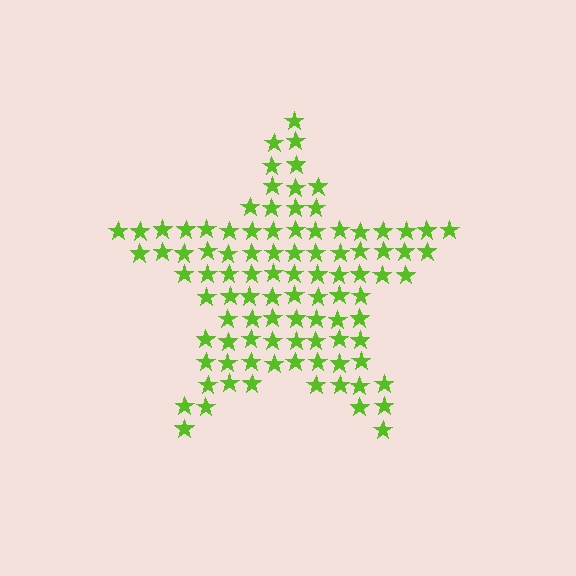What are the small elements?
The small elements are stars.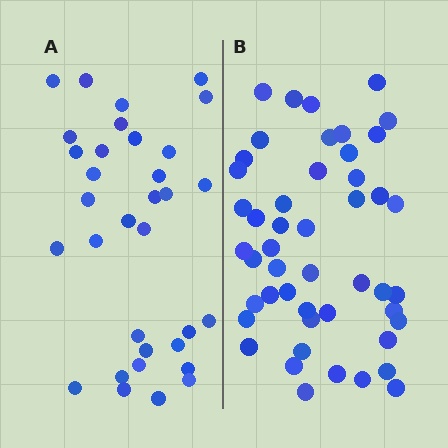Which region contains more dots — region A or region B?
Region B (the right region) has more dots.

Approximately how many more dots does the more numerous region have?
Region B has approximately 15 more dots than region A.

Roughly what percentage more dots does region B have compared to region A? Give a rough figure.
About 45% more.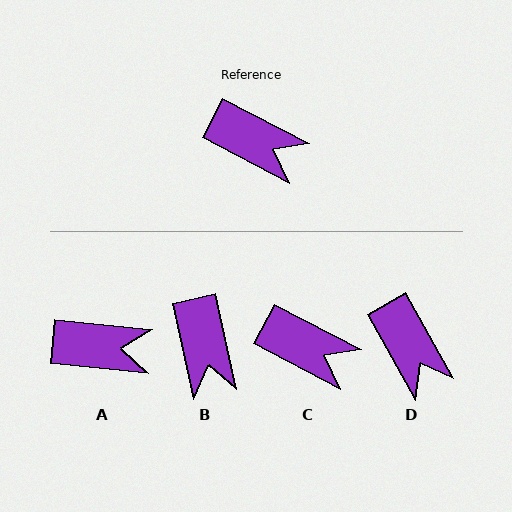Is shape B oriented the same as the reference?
No, it is off by about 50 degrees.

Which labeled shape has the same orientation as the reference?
C.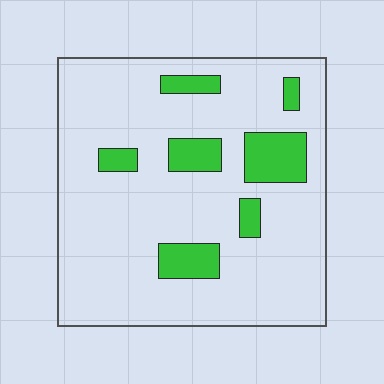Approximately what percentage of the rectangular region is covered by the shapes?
Approximately 15%.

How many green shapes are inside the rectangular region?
7.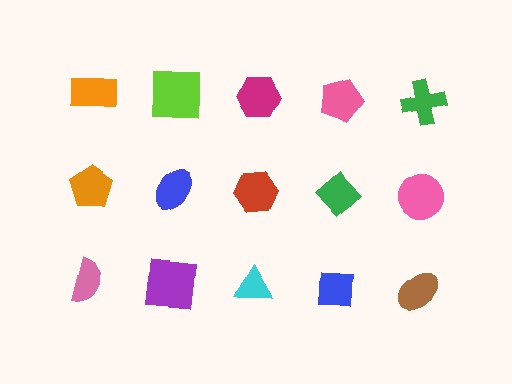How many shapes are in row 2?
5 shapes.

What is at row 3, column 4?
A blue square.